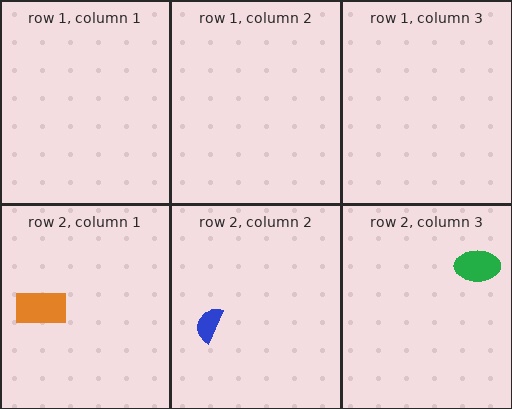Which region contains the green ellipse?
The row 2, column 3 region.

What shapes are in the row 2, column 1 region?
The orange rectangle.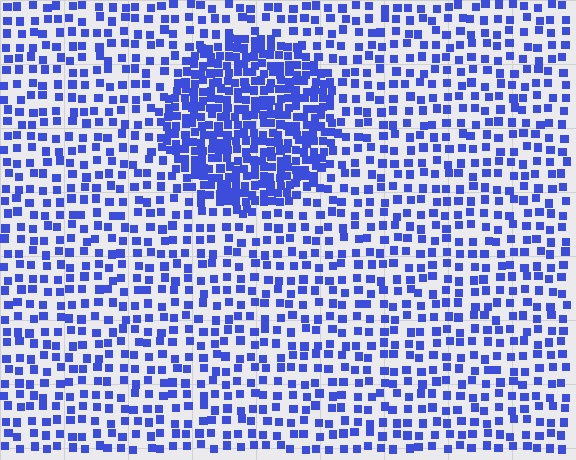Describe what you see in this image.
The image contains small blue elements arranged at two different densities. A circle-shaped region is visible where the elements are more densely packed than the surrounding area.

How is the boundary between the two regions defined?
The boundary is defined by a change in element density (approximately 2.3x ratio). All elements are the same color, size, and shape.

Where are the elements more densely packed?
The elements are more densely packed inside the circle boundary.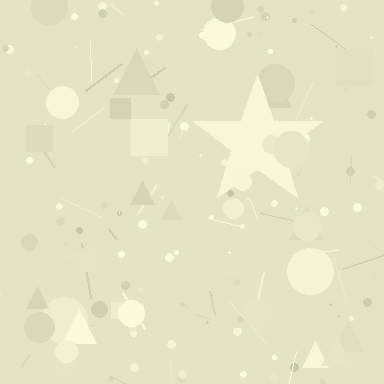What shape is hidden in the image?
A star is hidden in the image.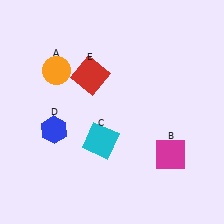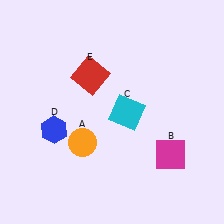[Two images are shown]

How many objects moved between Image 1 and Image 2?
2 objects moved between the two images.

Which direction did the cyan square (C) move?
The cyan square (C) moved up.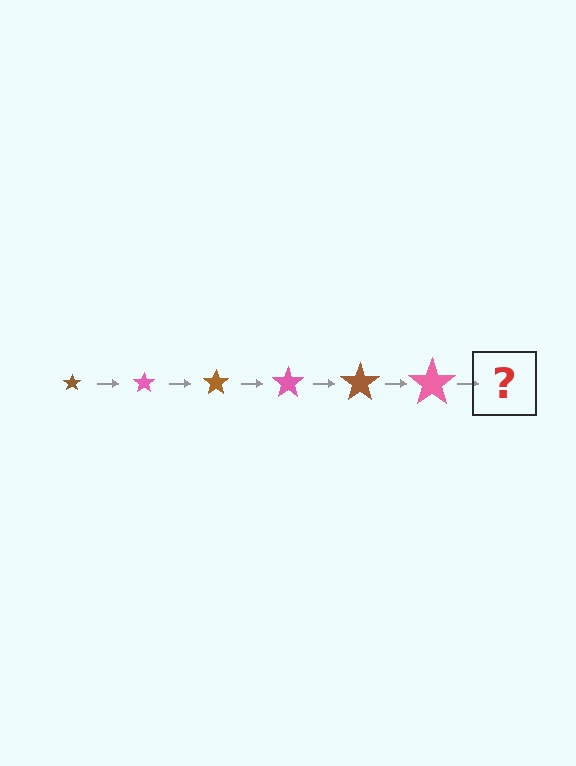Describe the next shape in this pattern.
It should be a brown star, larger than the previous one.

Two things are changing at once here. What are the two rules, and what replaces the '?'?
The two rules are that the star grows larger each step and the color cycles through brown and pink. The '?' should be a brown star, larger than the previous one.